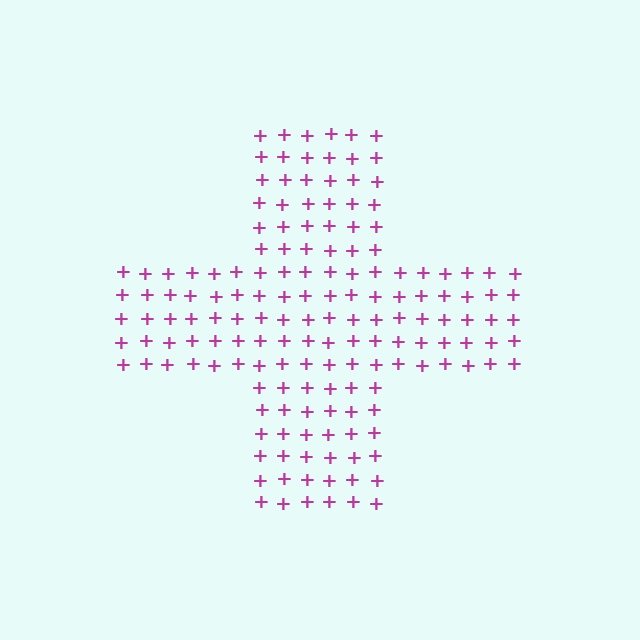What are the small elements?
The small elements are plus signs.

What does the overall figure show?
The overall figure shows a cross.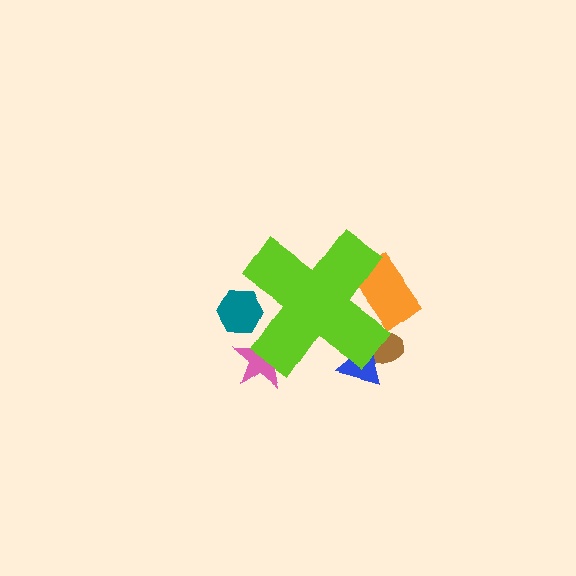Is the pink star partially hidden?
Yes, the pink star is partially hidden behind the lime cross.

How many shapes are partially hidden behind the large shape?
5 shapes are partially hidden.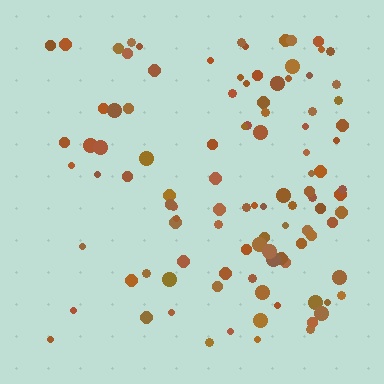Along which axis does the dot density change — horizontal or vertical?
Horizontal.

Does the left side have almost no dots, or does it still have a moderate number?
Still a moderate number, just noticeably fewer than the right.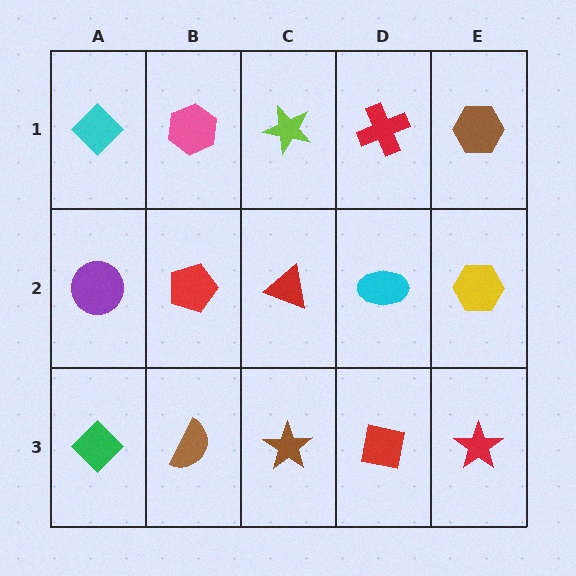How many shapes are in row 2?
5 shapes.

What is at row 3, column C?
A brown star.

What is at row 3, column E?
A red star.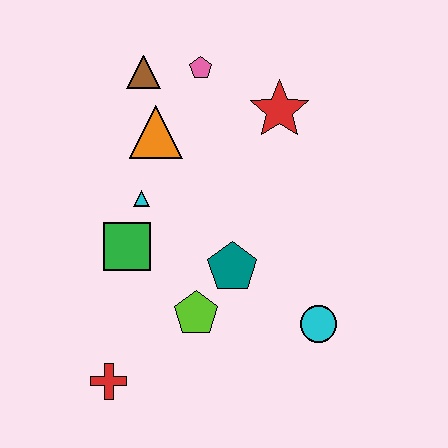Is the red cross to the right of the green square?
No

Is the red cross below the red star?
Yes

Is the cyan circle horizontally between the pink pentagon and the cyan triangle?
No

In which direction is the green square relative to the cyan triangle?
The green square is below the cyan triangle.